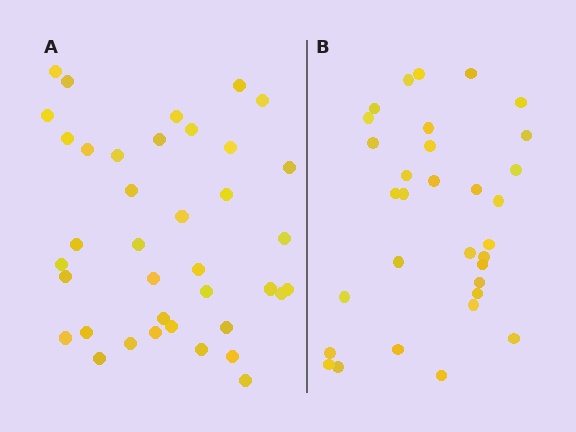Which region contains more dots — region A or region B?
Region A (the left region) has more dots.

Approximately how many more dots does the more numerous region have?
Region A has about 6 more dots than region B.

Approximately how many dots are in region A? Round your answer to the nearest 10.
About 40 dots. (The exact count is 38, which rounds to 40.)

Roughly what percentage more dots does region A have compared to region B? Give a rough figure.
About 20% more.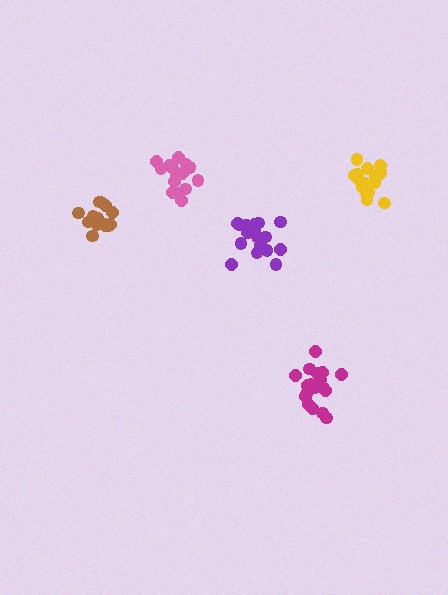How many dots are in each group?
Group 1: 20 dots, Group 2: 15 dots, Group 3: 18 dots, Group 4: 15 dots, Group 5: 18 dots (86 total).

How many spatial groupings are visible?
There are 5 spatial groupings.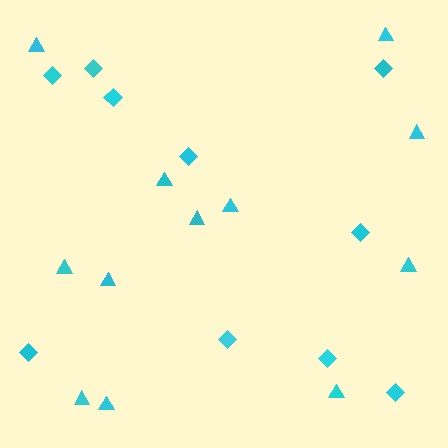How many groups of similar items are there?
There are 2 groups: one group of triangles (12) and one group of diamonds (10).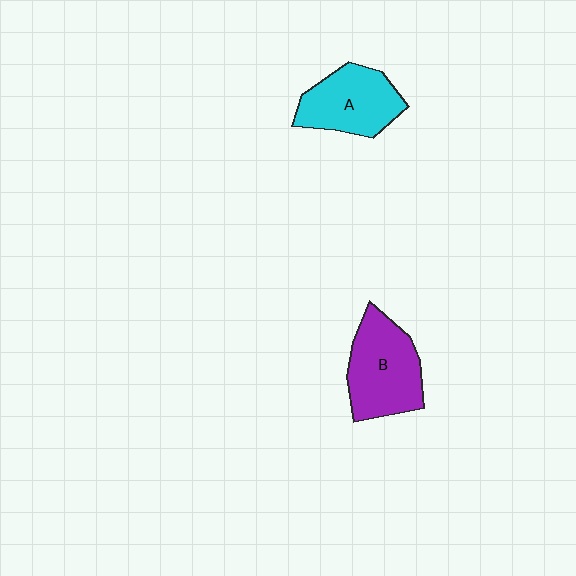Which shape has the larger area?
Shape B (purple).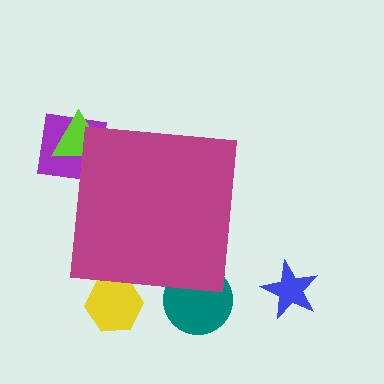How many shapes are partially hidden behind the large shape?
4 shapes are partially hidden.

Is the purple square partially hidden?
Yes, the purple square is partially hidden behind the magenta square.